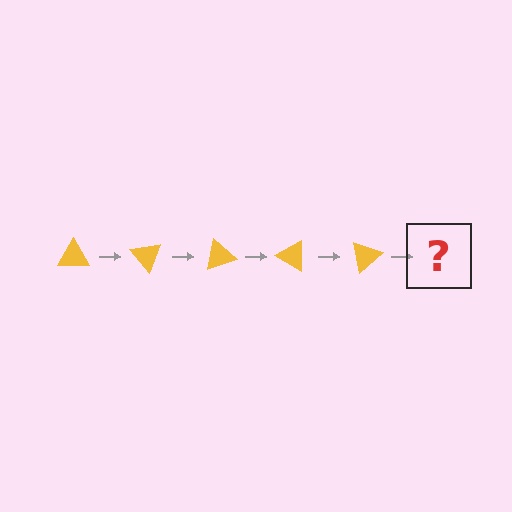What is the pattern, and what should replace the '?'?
The pattern is that the triangle rotates 50 degrees each step. The '?' should be a yellow triangle rotated 250 degrees.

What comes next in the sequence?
The next element should be a yellow triangle rotated 250 degrees.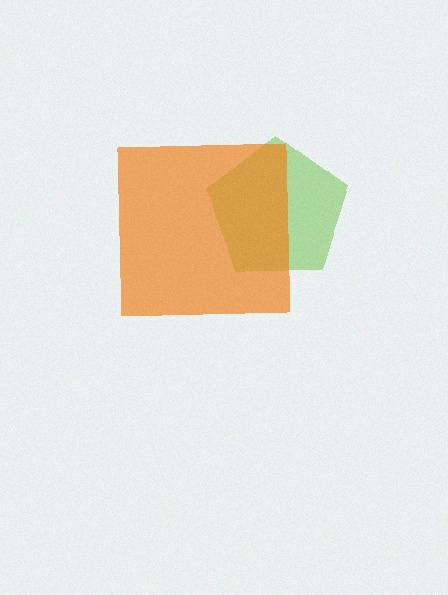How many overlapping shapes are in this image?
There are 2 overlapping shapes in the image.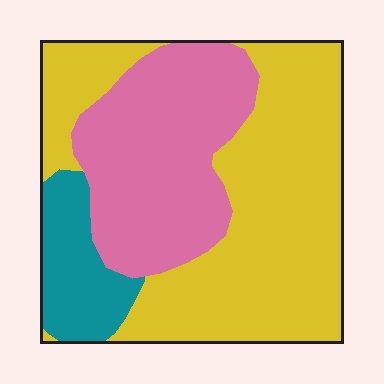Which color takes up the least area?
Teal, at roughly 10%.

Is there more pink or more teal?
Pink.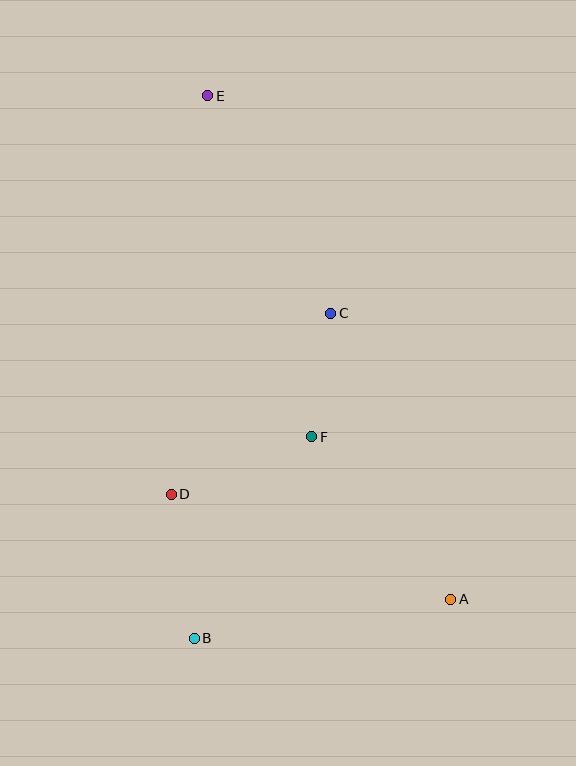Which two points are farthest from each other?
Points A and E are farthest from each other.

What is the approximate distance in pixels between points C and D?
The distance between C and D is approximately 241 pixels.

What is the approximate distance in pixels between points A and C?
The distance between A and C is approximately 310 pixels.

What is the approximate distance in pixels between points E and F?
The distance between E and F is approximately 356 pixels.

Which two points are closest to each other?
Points C and F are closest to each other.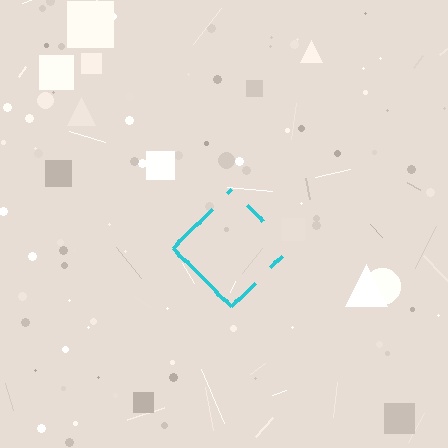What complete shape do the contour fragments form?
The contour fragments form a diamond.